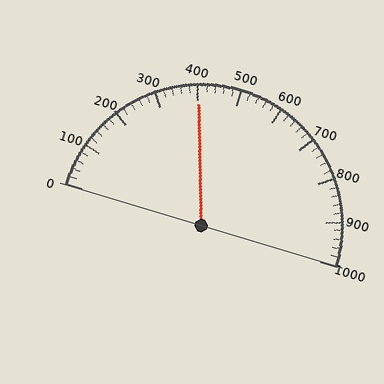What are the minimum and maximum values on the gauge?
The gauge ranges from 0 to 1000.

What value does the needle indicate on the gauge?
The needle indicates approximately 400.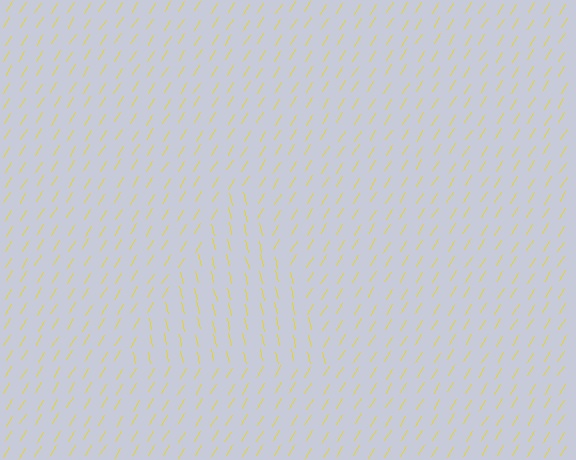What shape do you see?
I see a triangle.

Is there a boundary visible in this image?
Yes, there is a texture boundary formed by a change in line orientation.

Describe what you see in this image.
The image is filled with small yellow line segments. A triangle region in the image has lines oriented differently from the surrounding lines, creating a visible texture boundary.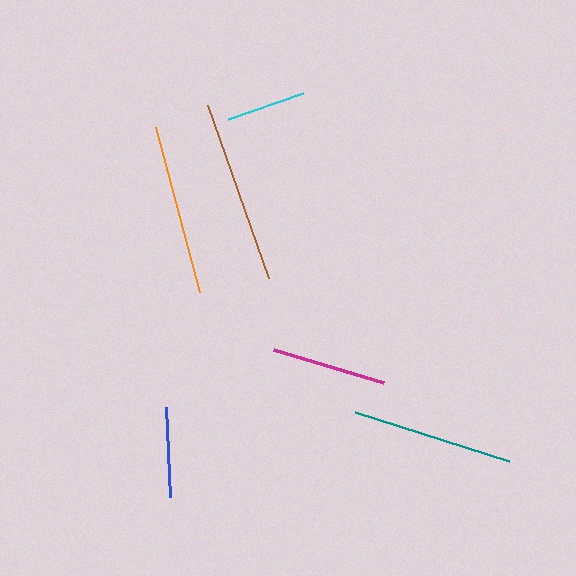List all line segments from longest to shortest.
From longest to shortest: brown, orange, teal, magenta, blue, cyan.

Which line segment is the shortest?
The cyan line is the shortest at approximately 79 pixels.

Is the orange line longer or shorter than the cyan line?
The orange line is longer than the cyan line.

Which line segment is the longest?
The brown line is the longest at approximately 184 pixels.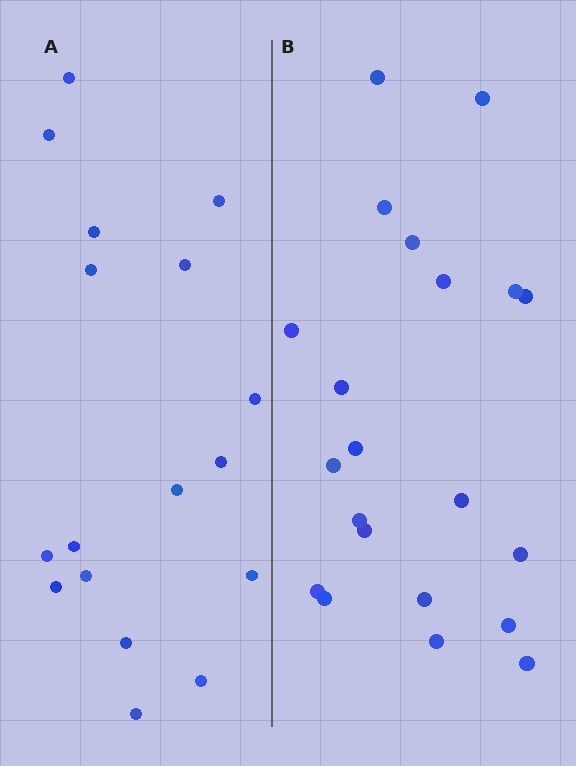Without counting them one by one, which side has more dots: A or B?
Region B (the right region) has more dots.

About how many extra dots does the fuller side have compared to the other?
Region B has about 4 more dots than region A.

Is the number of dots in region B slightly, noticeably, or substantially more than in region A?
Region B has only slightly more — the two regions are fairly close. The ratio is roughly 1.2 to 1.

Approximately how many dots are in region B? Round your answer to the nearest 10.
About 20 dots. (The exact count is 21, which rounds to 20.)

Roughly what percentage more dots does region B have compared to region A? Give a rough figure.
About 25% more.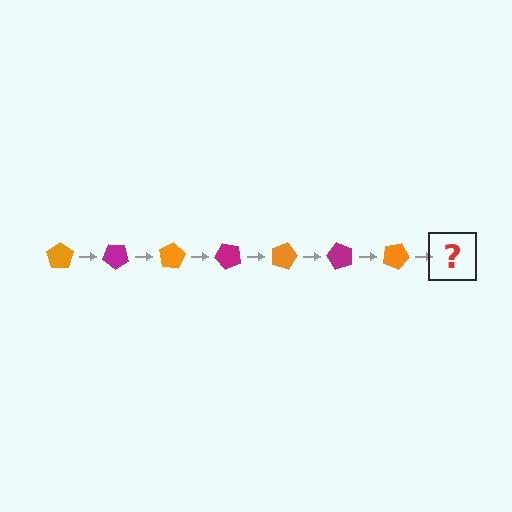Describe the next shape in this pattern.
It should be a magenta pentagon, rotated 280 degrees from the start.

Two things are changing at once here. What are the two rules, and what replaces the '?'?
The two rules are that it rotates 40 degrees each step and the color cycles through orange and magenta. The '?' should be a magenta pentagon, rotated 280 degrees from the start.